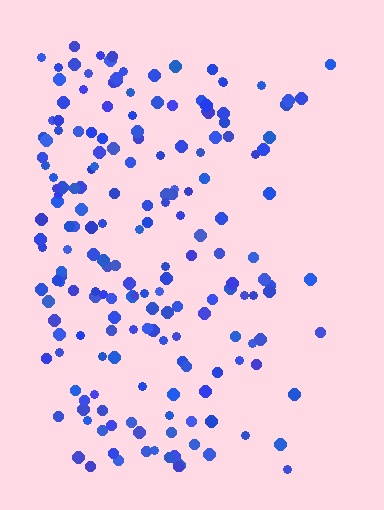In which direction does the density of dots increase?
From right to left, with the left side densest.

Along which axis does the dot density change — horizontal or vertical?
Horizontal.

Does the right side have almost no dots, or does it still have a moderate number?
Still a moderate number, just noticeably fewer than the left.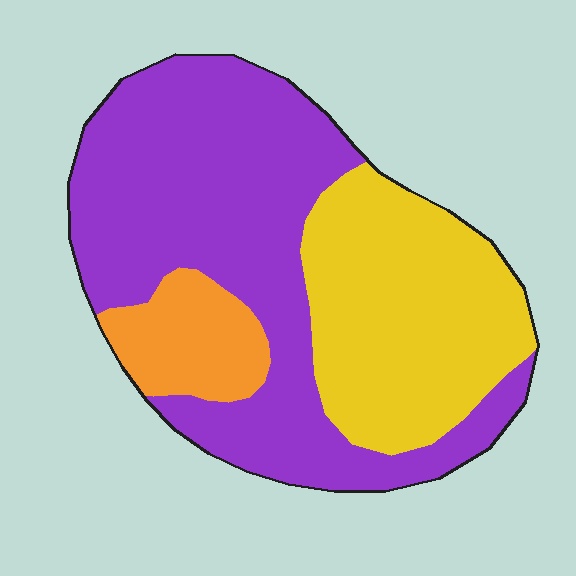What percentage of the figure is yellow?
Yellow covers about 35% of the figure.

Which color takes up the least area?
Orange, at roughly 10%.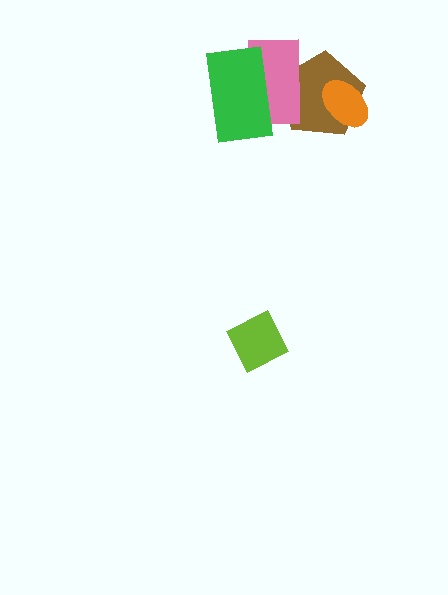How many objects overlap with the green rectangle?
1 object overlaps with the green rectangle.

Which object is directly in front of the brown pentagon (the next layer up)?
The pink rectangle is directly in front of the brown pentagon.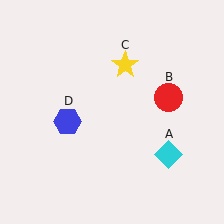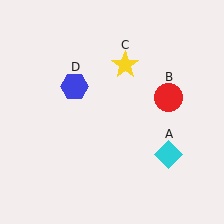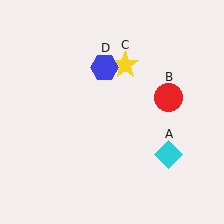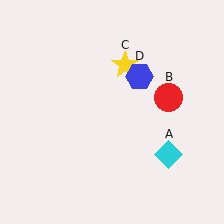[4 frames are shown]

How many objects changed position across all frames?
1 object changed position: blue hexagon (object D).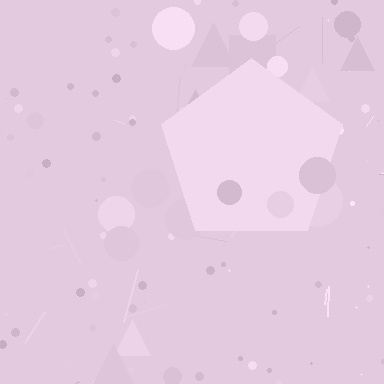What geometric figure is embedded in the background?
A pentagon is embedded in the background.